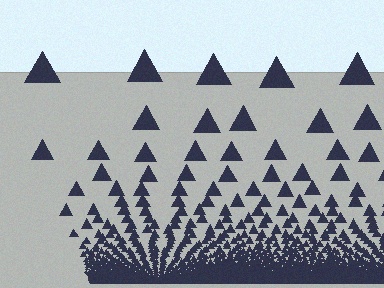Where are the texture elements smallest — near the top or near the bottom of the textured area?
Near the bottom.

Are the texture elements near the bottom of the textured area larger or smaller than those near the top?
Smaller. The gradient is inverted — elements near the bottom are smaller and denser.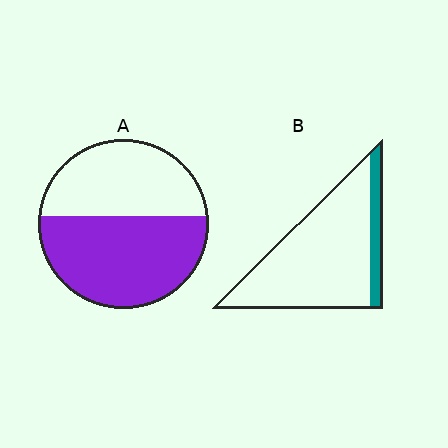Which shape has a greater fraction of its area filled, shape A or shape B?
Shape A.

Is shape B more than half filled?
No.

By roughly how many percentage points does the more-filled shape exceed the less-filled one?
By roughly 40 percentage points (A over B).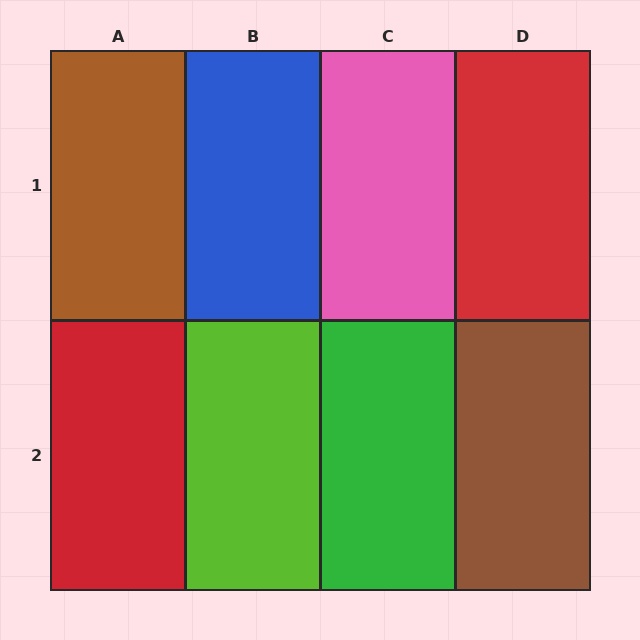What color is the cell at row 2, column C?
Green.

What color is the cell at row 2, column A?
Red.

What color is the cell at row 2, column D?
Brown.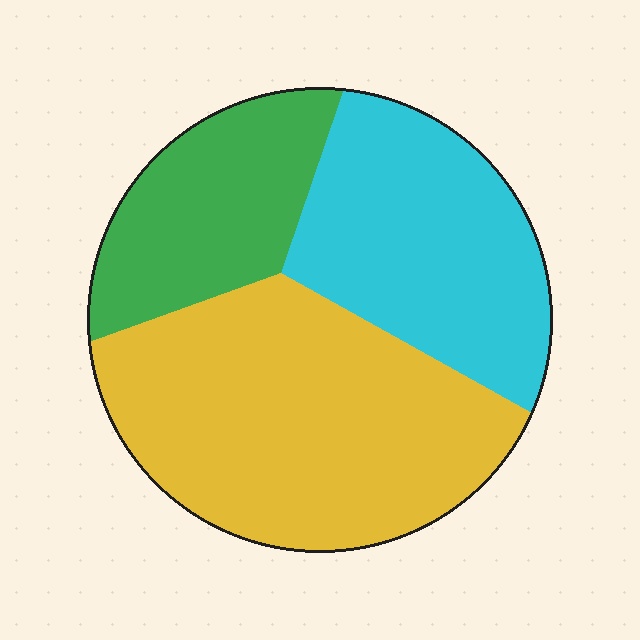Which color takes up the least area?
Green, at roughly 20%.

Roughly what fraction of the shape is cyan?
Cyan takes up about one third (1/3) of the shape.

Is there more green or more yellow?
Yellow.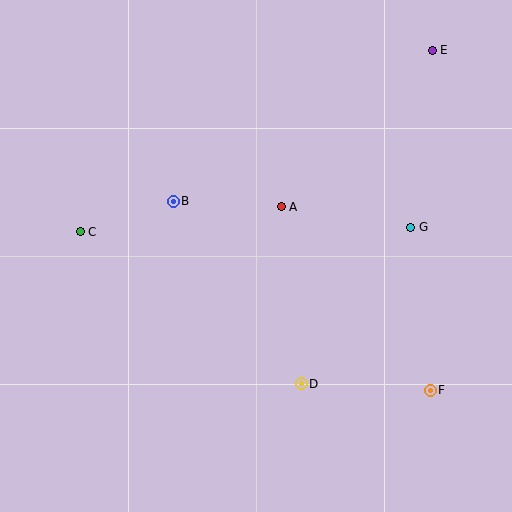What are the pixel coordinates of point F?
Point F is at (430, 390).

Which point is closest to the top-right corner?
Point E is closest to the top-right corner.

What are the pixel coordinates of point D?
Point D is at (301, 384).